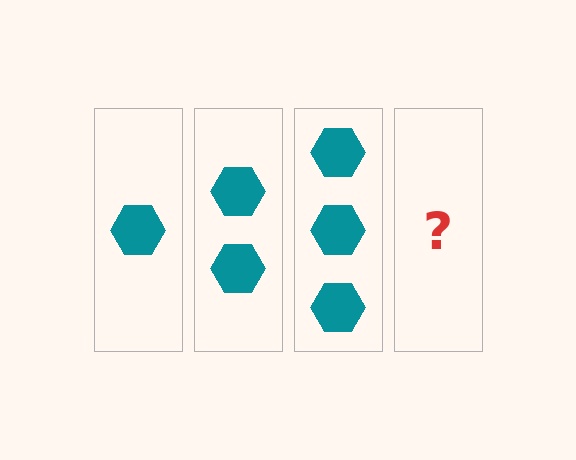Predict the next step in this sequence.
The next step is 4 hexagons.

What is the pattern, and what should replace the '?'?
The pattern is that each step adds one more hexagon. The '?' should be 4 hexagons.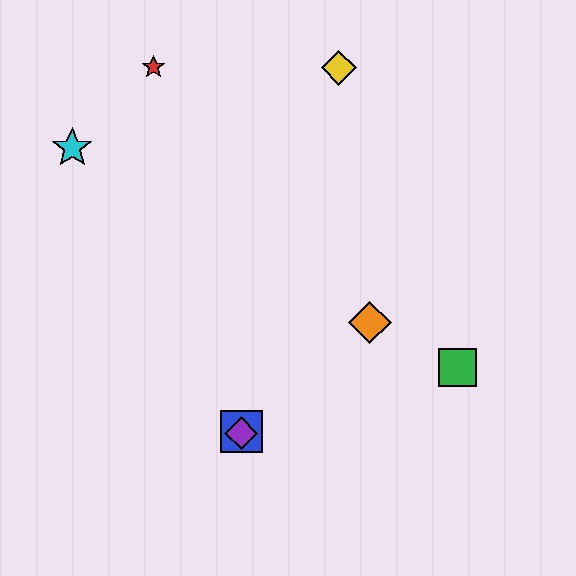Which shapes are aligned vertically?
The blue square, the purple diamond are aligned vertically.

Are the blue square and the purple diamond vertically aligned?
Yes, both are at x≈241.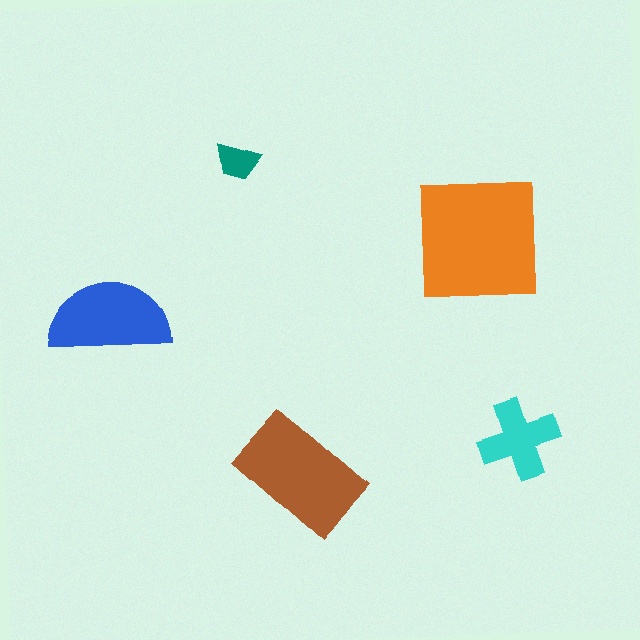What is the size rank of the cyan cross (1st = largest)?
4th.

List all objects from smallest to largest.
The teal trapezoid, the cyan cross, the blue semicircle, the brown rectangle, the orange square.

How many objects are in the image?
There are 5 objects in the image.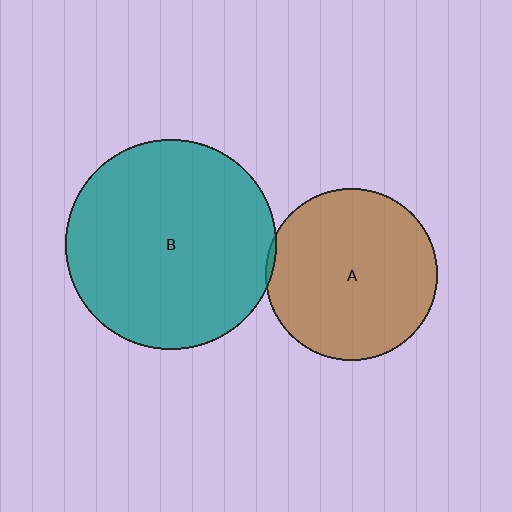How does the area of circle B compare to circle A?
Approximately 1.5 times.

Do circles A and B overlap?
Yes.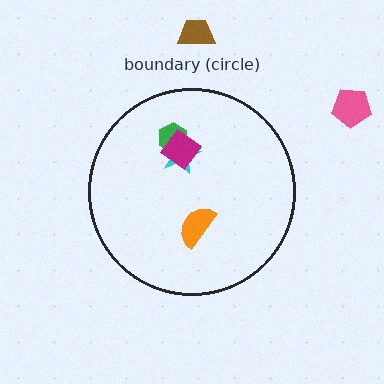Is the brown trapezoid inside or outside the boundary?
Outside.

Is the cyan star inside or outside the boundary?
Inside.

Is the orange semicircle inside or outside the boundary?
Inside.